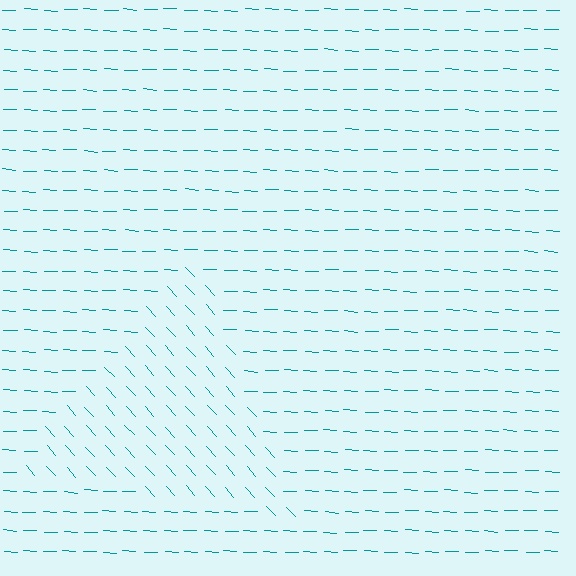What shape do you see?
I see a triangle.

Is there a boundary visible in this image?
Yes, there is a texture boundary formed by a change in line orientation.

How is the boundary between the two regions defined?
The boundary is defined purely by a change in line orientation (approximately 45 degrees difference). All lines are the same color and thickness.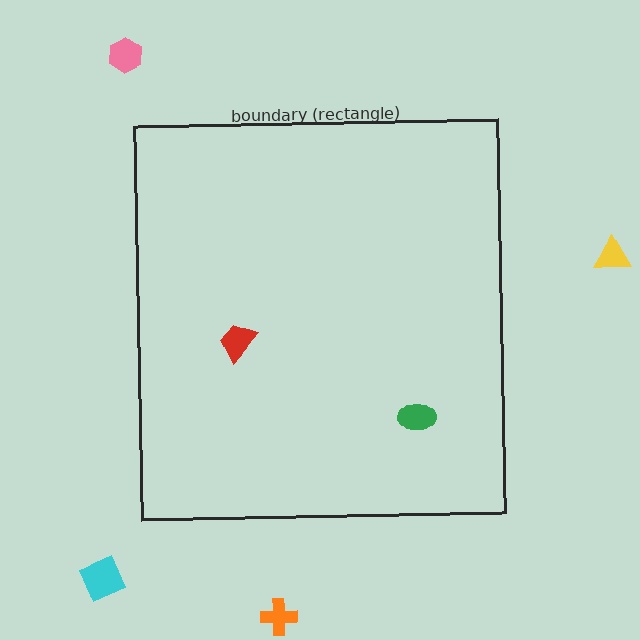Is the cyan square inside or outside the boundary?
Outside.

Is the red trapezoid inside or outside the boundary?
Inside.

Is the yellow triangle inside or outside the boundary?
Outside.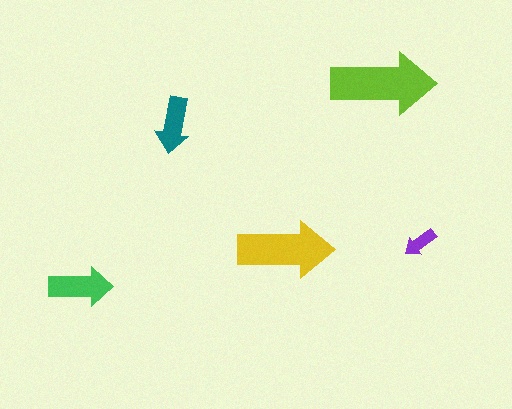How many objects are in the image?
There are 5 objects in the image.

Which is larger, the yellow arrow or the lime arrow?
The lime one.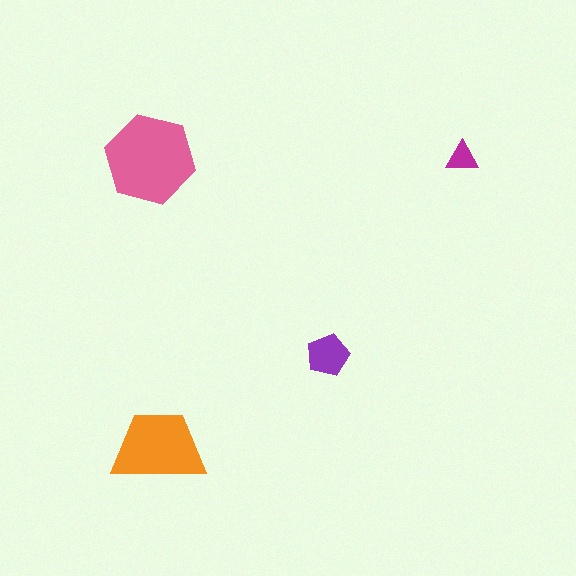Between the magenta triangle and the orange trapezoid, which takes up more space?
The orange trapezoid.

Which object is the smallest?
The magenta triangle.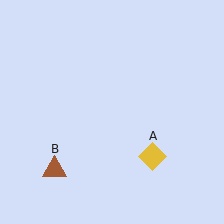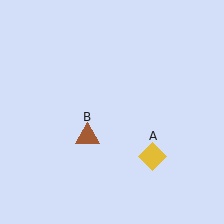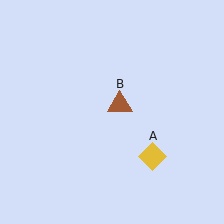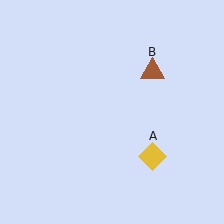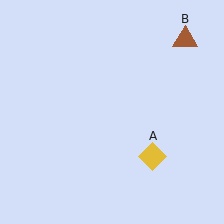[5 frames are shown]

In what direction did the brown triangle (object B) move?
The brown triangle (object B) moved up and to the right.